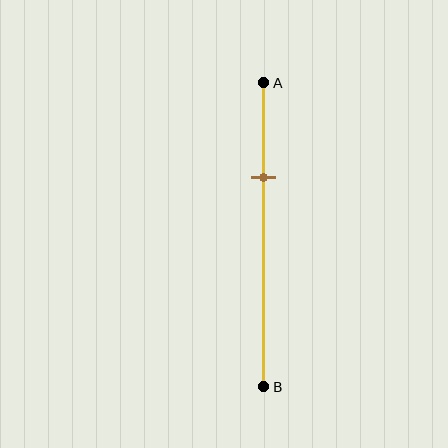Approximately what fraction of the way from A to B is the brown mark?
The brown mark is approximately 30% of the way from A to B.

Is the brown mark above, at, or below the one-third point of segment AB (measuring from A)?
The brown mark is approximately at the one-third point of segment AB.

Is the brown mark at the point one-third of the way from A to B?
Yes, the mark is approximately at the one-third point.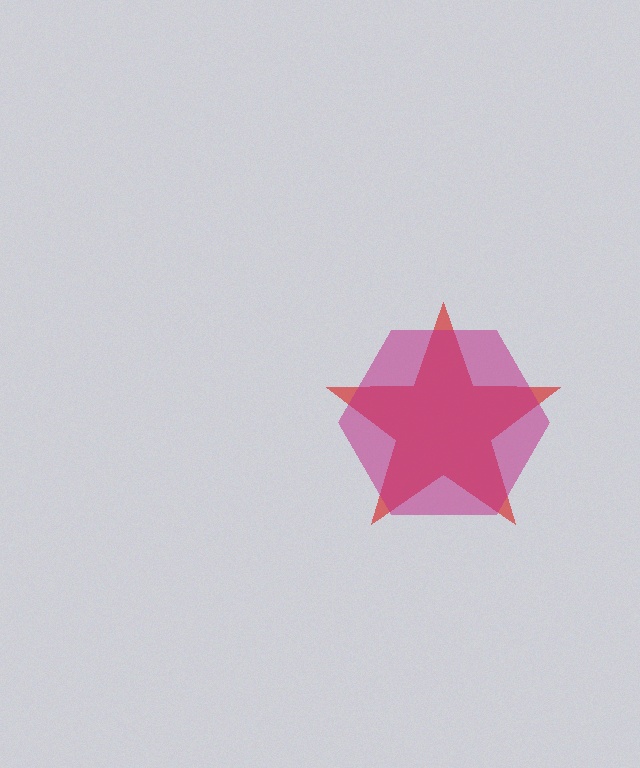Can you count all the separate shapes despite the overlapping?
Yes, there are 2 separate shapes.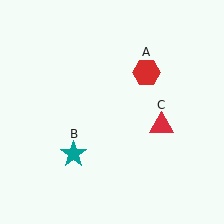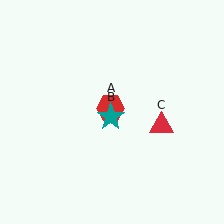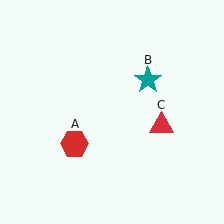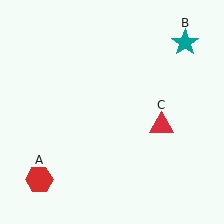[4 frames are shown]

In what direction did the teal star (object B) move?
The teal star (object B) moved up and to the right.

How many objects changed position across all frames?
2 objects changed position: red hexagon (object A), teal star (object B).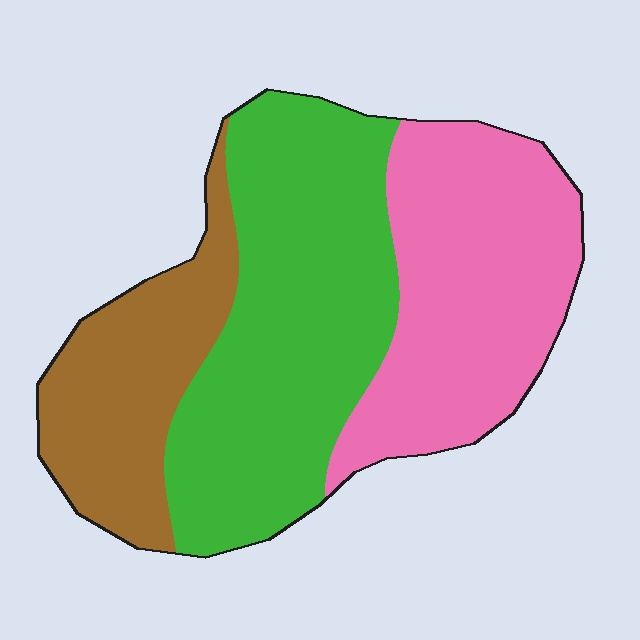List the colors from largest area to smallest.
From largest to smallest: green, pink, brown.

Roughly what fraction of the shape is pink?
Pink covers around 35% of the shape.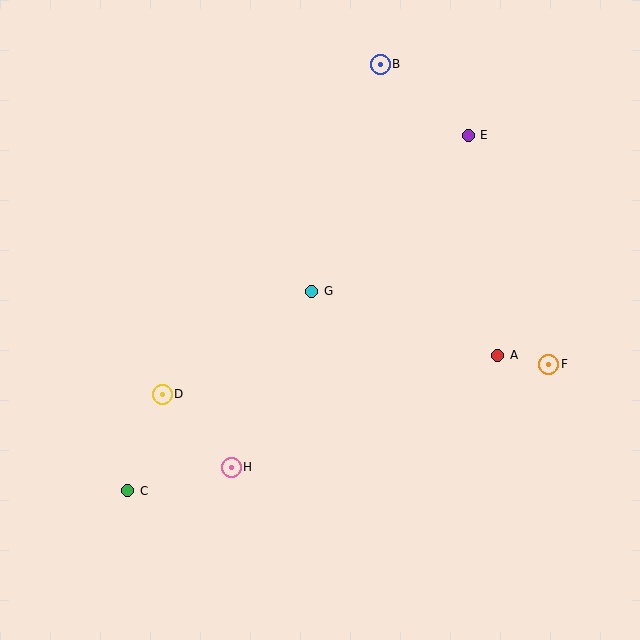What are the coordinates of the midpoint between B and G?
The midpoint between B and G is at (346, 178).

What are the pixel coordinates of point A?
Point A is at (498, 355).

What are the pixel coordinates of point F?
Point F is at (549, 364).